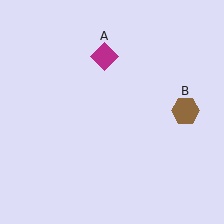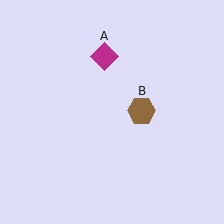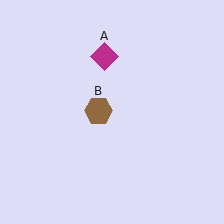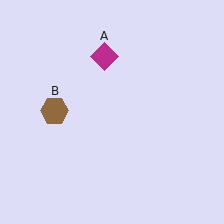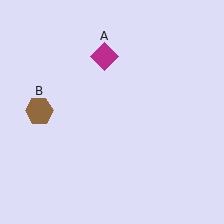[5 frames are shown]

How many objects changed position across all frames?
1 object changed position: brown hexagon (object B).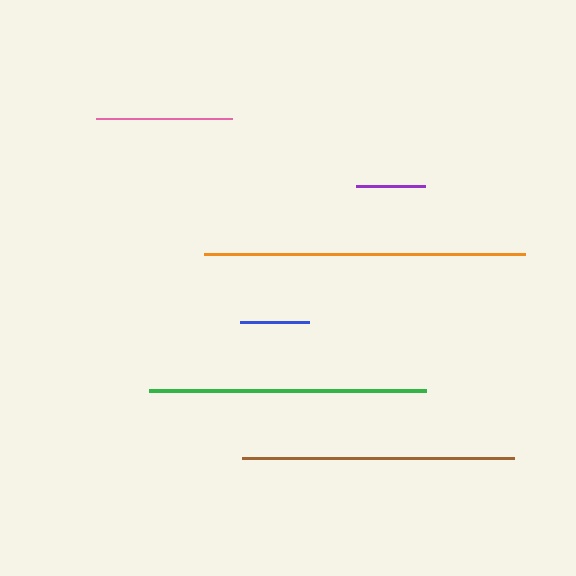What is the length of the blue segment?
The blue segment is approximately 69 pixels long.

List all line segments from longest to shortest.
From longest to shortest: orange, green, brown, pink, blue, purple.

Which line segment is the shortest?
The purple line is the shortest at approximately 68 pixels.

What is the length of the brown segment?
The brown segment is approximately 272 pixels long.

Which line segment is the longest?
The orange line is the longest at approximately 321 pixels.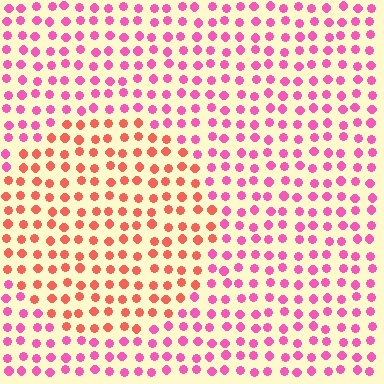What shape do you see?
I see a circle.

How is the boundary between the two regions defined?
The boundary is defined purely by a slight shift in hue (about 42 degrees). Spacing, size, and orientation are identical on both sides.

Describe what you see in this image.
The image is filled with small pink elements in a uniform arrangement. A circle-shaped region is visible where the elements are tinted to a slightly different hue, forming a subtle color boundary.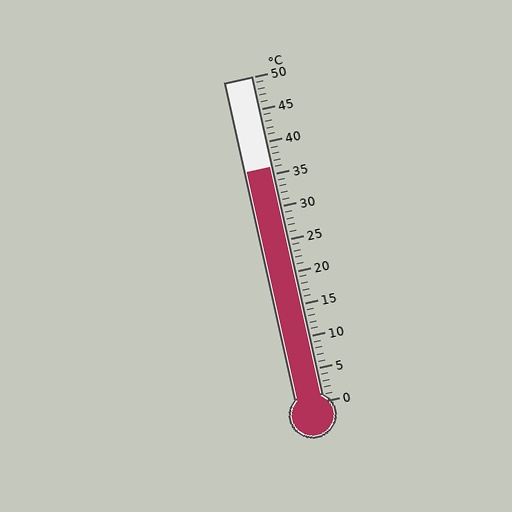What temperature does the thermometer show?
The thermometer shows approximately 36°C.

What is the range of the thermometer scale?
The thermometer scale ranges from 0°C to 50°C.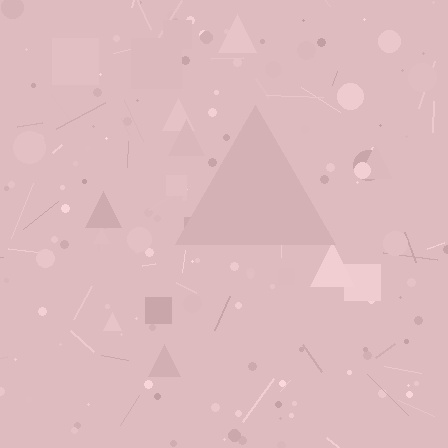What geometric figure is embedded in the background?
A triangle is embedded in the background.